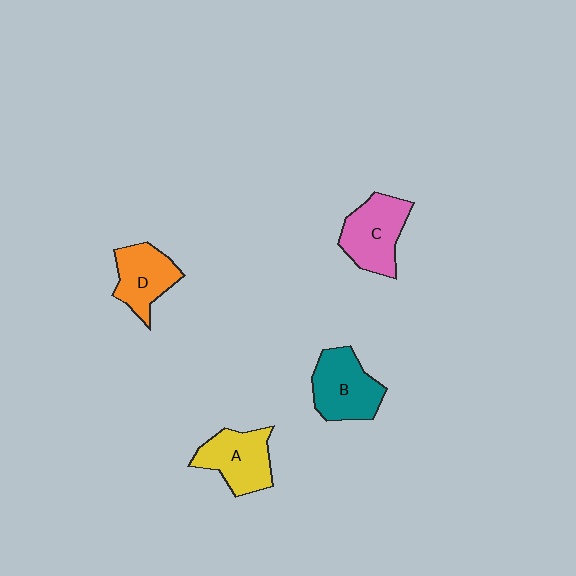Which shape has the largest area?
Shape C (pink).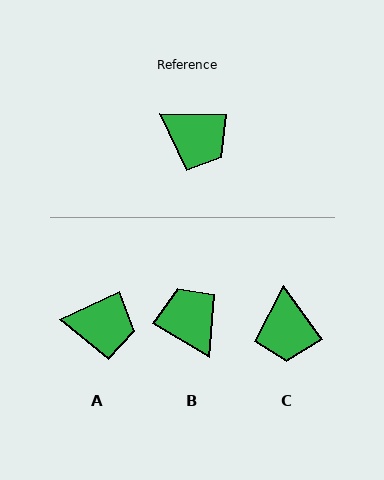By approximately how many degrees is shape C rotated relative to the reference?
Approximately 52 degrees clockwise.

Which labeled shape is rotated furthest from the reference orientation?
B, about 151 degrees away.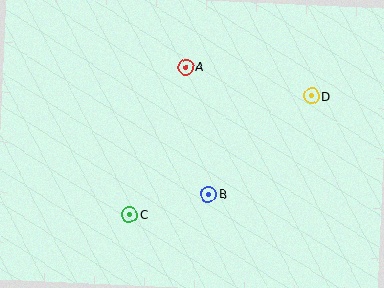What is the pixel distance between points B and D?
The distance between B and D is 142 pixels.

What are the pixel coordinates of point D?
Point D is at (311, 96).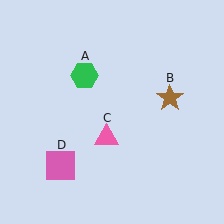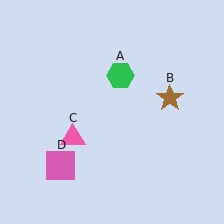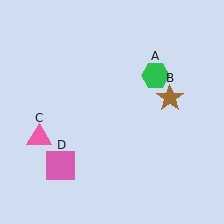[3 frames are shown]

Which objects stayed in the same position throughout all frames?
Brown star (object B) and pink square (object D) remained stationary.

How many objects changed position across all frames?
2 objects changed position: green hexagon (object A), pink triangle (object C).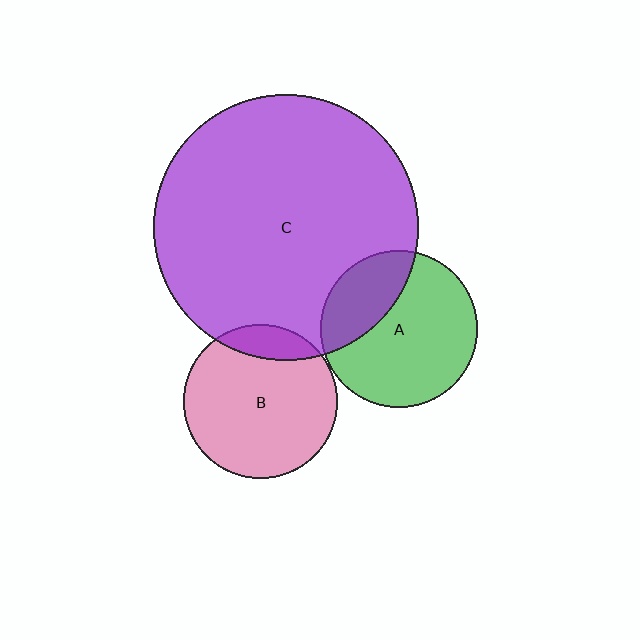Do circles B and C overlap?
Yes.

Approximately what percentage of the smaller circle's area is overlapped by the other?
Approximately 15%.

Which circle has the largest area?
Circle C (purple).